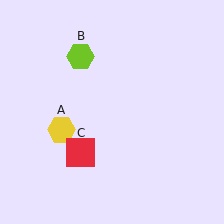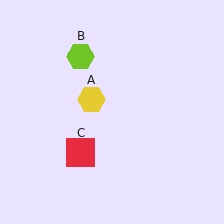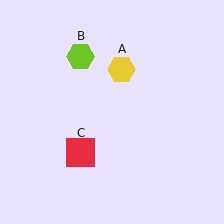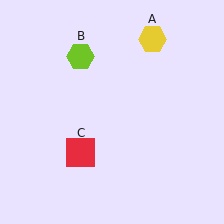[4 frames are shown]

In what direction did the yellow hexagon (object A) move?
The yellow hexagon (object A) moved up and to the right.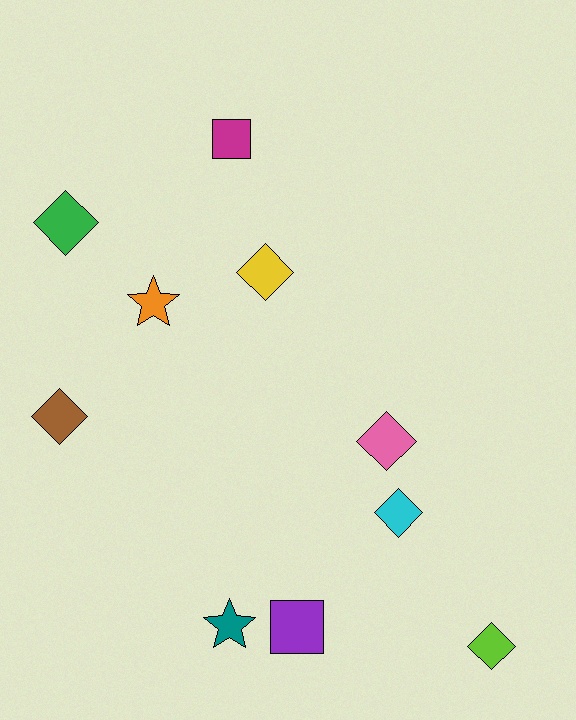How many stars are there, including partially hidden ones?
There are 2 stars.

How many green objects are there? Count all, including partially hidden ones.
There is 1 green object.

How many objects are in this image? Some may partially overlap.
There are 10 objects.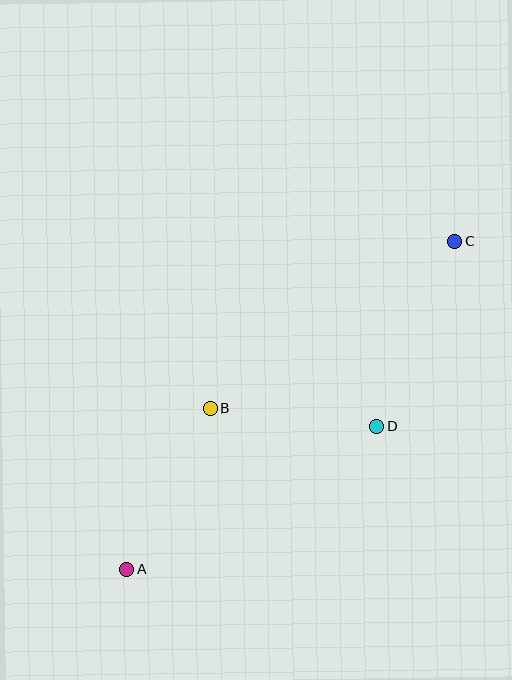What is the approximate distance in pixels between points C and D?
The distance between C and D is approximately 200 pixels.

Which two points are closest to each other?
Points B and D are closest to each other.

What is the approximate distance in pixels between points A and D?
The distance between A and D is approximately 288 pixels.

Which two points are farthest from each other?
Points A and C are farthest from each other.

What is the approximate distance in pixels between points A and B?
The distance between A and B is approximately 181 pixels.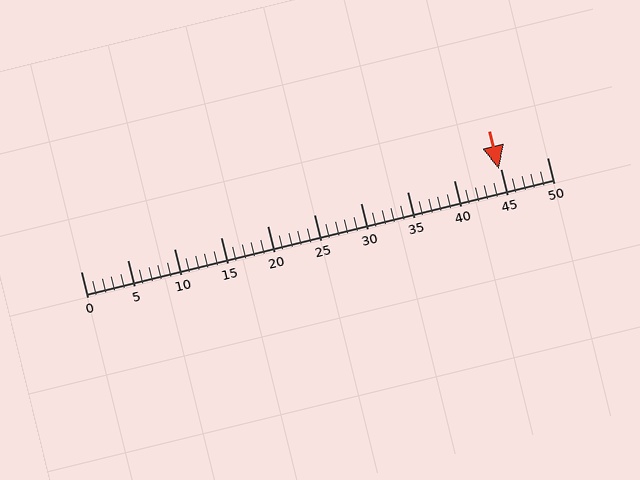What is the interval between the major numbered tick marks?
The major tick marks are spaced 5 units apart.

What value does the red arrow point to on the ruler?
The red arrow points to approximately 45.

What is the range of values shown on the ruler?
The ruler shows values from 0 to 50.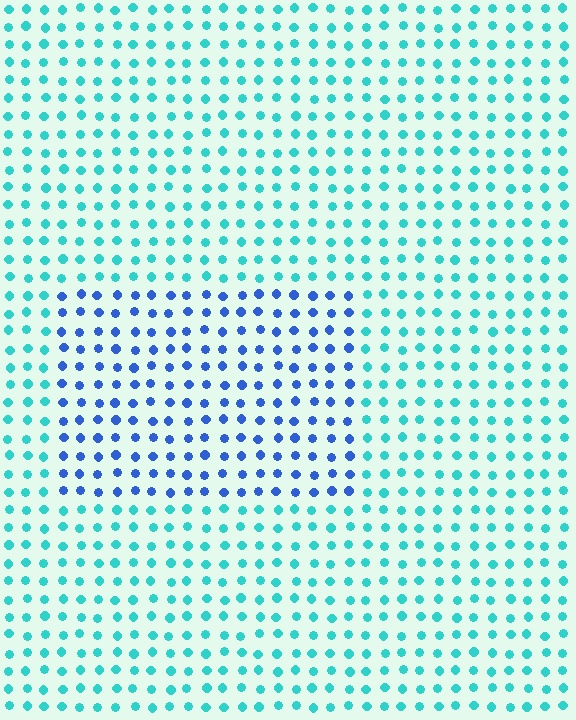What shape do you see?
I see a rectangle.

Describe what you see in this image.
The image is filled with small cyan elements in a uniform arrangement. A rectangle-shaped region is visible where the elements are tinted to a slightly different hue, forming a subtle color boundary.